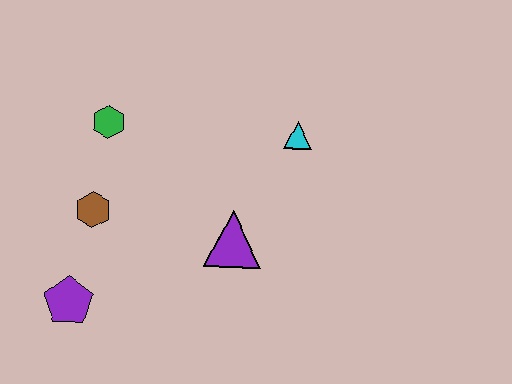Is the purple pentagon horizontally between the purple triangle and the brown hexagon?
No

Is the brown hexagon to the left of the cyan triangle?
Yes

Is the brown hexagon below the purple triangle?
No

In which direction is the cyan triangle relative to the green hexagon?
The cyan triangle is to the right of the green hexagon.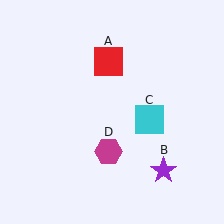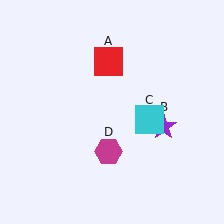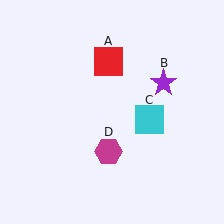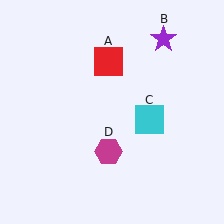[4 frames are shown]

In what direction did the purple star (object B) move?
The purple star (object B) moved up.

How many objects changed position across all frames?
1 object changed position: purple star (object B).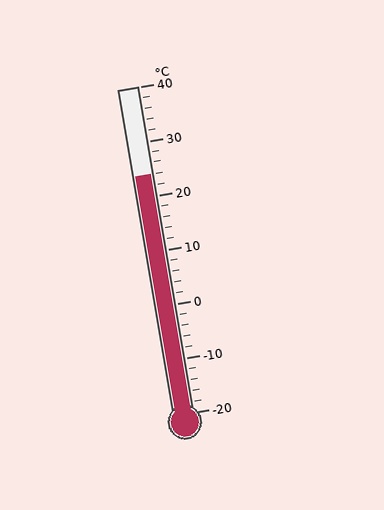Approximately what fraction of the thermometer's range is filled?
The thermometer is filled to approximately 75% of its range.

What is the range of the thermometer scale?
The thermometer scale ranges from -20°C to 40°C.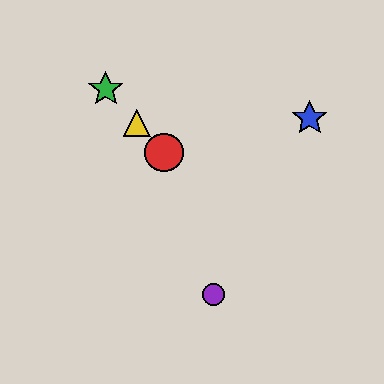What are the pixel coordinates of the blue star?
The blue star is at (310, 118).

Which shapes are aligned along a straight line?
The red circle, the green star, the yellow triangle are aligned along a straight line.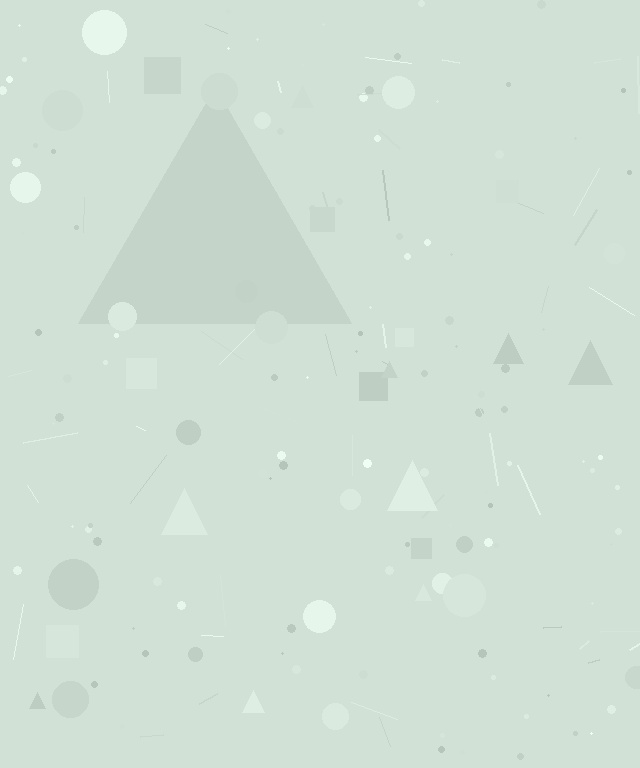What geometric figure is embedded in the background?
A triangle is embedded in the background.